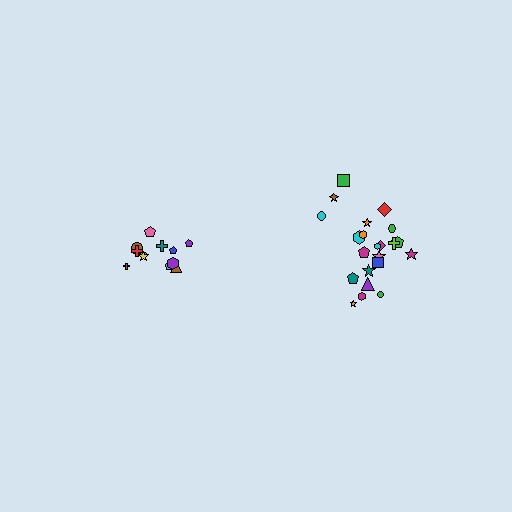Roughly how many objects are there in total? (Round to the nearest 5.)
Roughly 35 objects in total.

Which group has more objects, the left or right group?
The right group.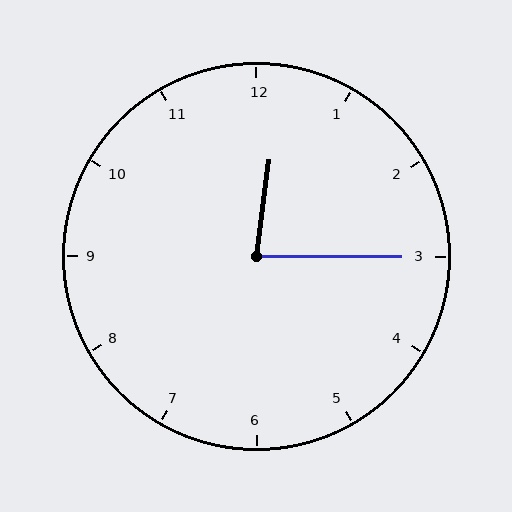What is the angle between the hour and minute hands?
Approximately 82 degrees.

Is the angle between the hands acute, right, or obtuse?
It is acute.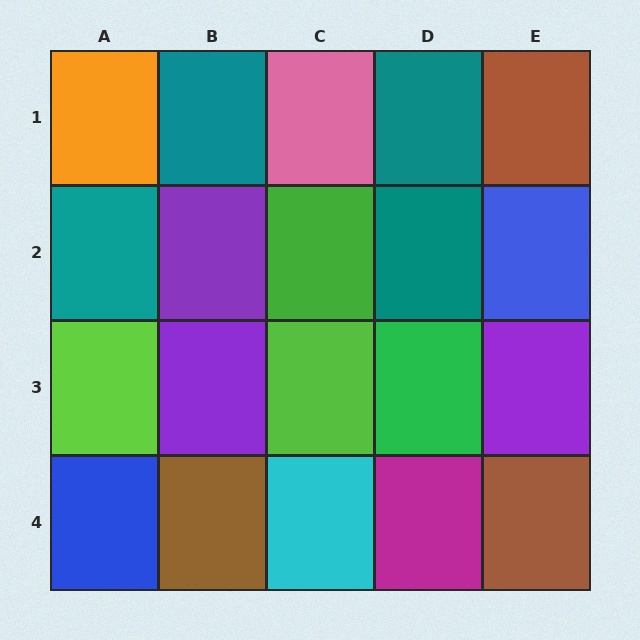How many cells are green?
2 cells are green.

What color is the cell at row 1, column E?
Brown.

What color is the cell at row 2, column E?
Blue.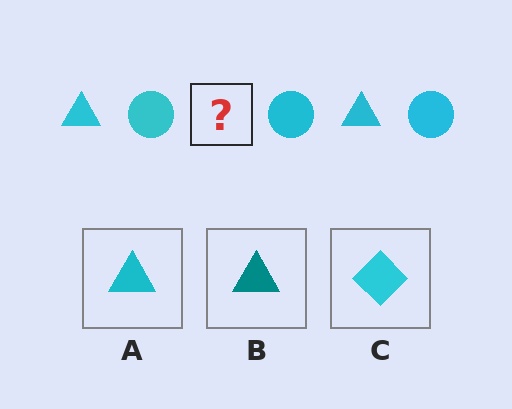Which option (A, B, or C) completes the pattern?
A.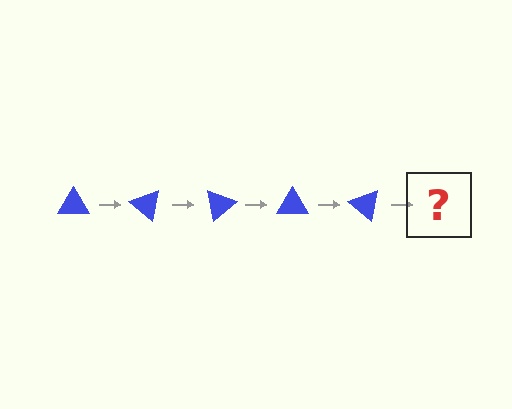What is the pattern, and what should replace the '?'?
The pattern is that the triangle rotates 40 degrees each step. The '?' should be a blue triangle rotated 200 degrees.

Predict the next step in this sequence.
The next step is a blue triangle rotated 200 degrees.